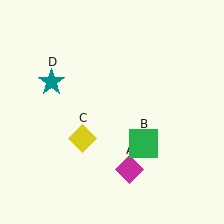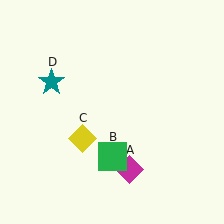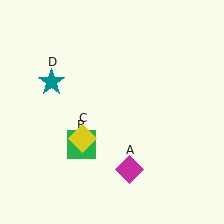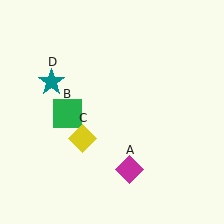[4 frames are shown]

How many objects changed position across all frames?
1 object changed position: green square (object B).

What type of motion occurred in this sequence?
The green square (object B) rotated clockwise around the center of the scene.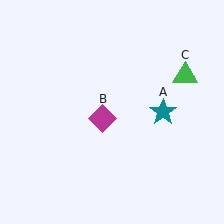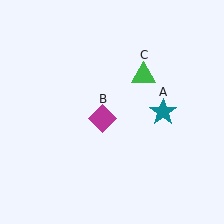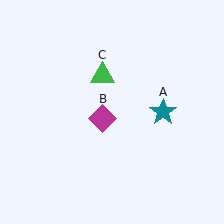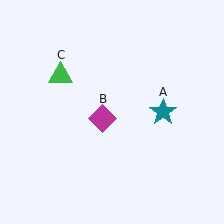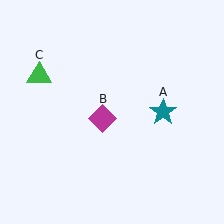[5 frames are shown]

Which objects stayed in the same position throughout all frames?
Teal star (object A) and magenta diamond (object B) remained stationary.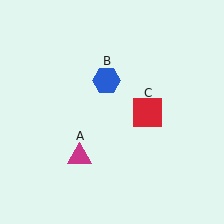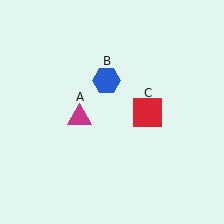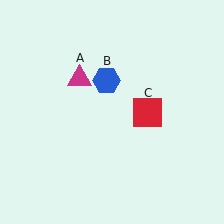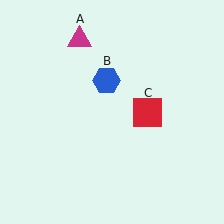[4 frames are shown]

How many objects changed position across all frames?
1 object changed position: magenta triangle (object A).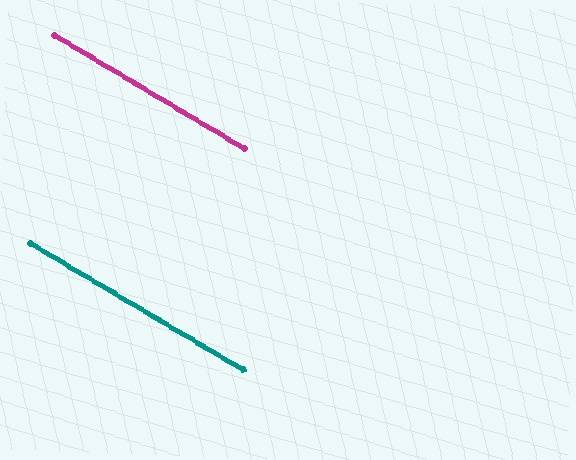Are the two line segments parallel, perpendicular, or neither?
Parallel — their directions differ by only 0.2°.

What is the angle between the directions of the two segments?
Approximately 0 degrees.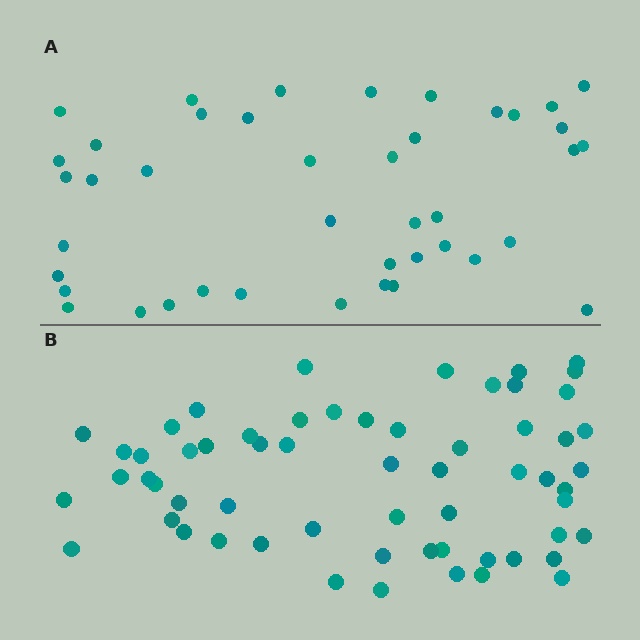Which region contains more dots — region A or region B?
Region B (the bottom region) has more dots.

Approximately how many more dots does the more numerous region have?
Region B has approximately 20 more dots than region A.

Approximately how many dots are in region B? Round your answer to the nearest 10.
About 60 dots.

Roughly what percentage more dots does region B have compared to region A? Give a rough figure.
About 45% more.